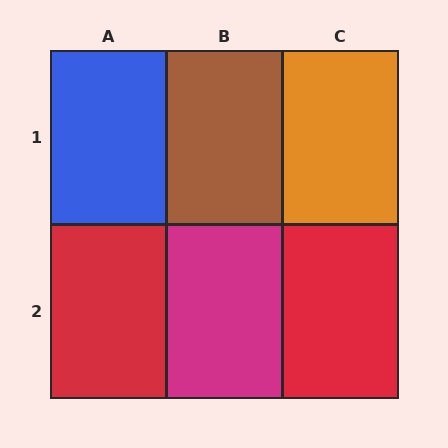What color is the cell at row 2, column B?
Magenta.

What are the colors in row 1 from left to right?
Blue, brown, orange.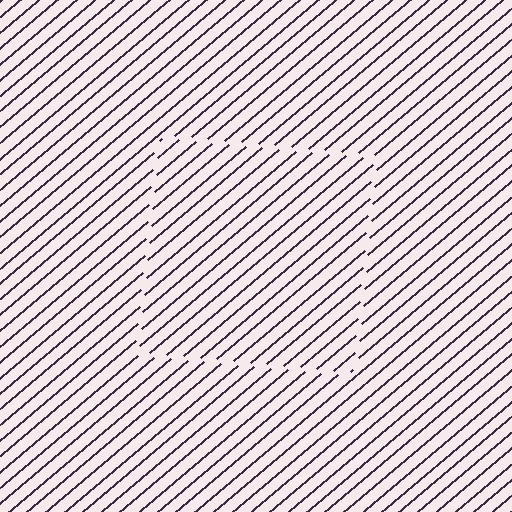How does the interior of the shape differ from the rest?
The interior of the shape contains the same grating, shifted by half a period — the contour is defined by the phase discontinuity where line-ends from the inner and outer gratings abut.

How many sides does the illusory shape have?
4 sides — the line-ends trace a square.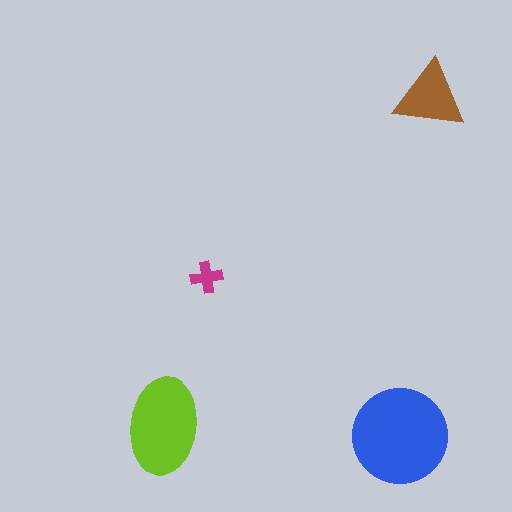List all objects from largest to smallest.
The blue circle, the lime ellipse, the brown triangle, the magenta cross.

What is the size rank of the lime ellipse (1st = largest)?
2nd.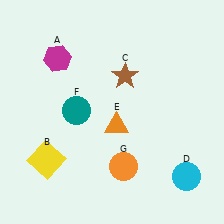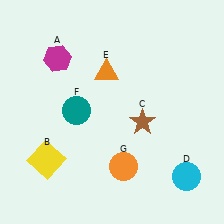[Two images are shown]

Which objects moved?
The objects that moved are: the brown star (C), the orange triangle (E).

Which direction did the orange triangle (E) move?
The orange triangle (E) moved up.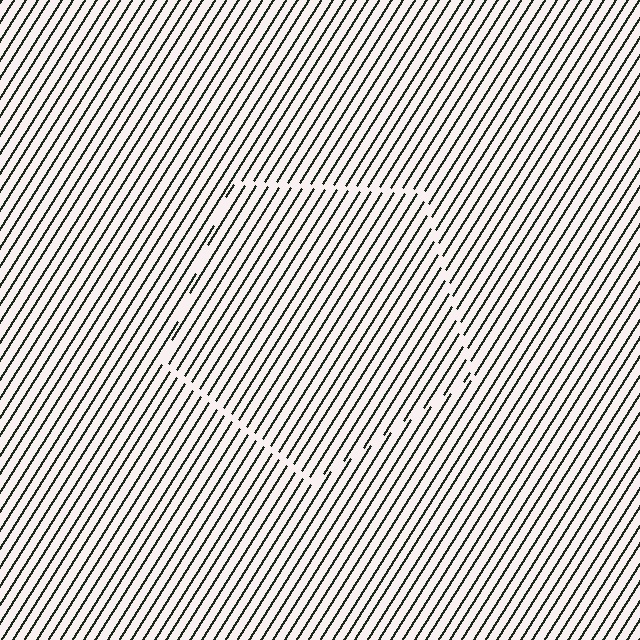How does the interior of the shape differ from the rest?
The interior of the shape contains the same grating, shifted by half a period — the contour is defined by the phase discontinuity where line-ends from the inner and outer gratings abut.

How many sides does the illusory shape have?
5 sides — the line-ends trace a pentagon.